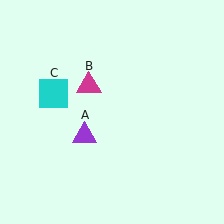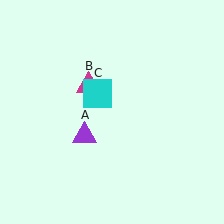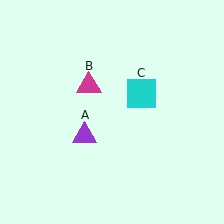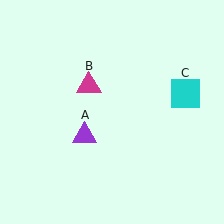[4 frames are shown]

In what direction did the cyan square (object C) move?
The cyan square (object C) moved right.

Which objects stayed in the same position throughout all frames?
Purple triangle (object A) and magenta triangle (object B) remained stationary.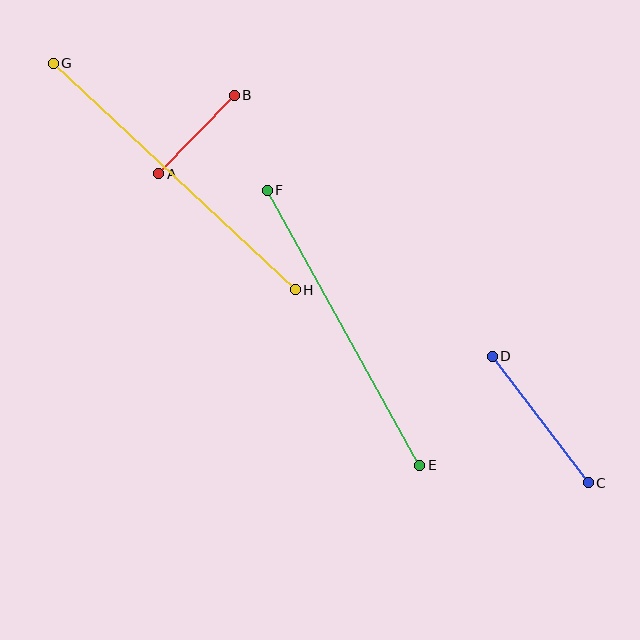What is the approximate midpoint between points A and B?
The midpoint is at approximately (197, 134) pixels.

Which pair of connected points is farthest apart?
Points G and H are farthest apart.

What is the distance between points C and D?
The distance is approximately 159 pixels.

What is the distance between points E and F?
The distance is approximately 315 pixels.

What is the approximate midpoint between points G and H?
The midpoint is at approximately (174, 177) pixels.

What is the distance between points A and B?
The distance is approximately 109 pixels.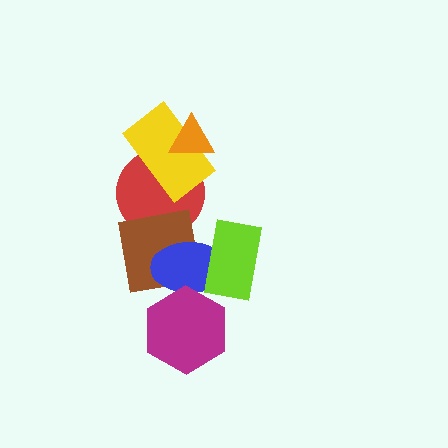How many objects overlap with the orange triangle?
2 objects overlap with the orange triangle.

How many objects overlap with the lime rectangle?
1 object overlaps with the lime rectangle.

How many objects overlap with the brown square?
2 objects overlap with the brown square.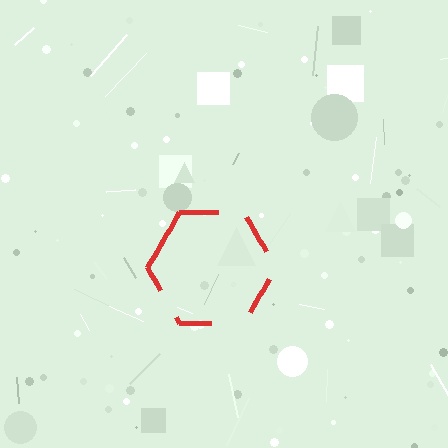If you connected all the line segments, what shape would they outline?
They would outline a hexagon.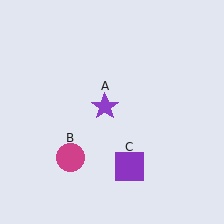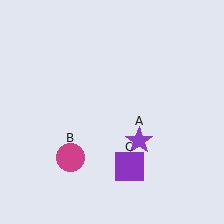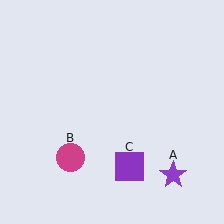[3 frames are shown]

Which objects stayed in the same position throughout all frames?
Magenta circle (object B) and purple square (object C) remained stationary.